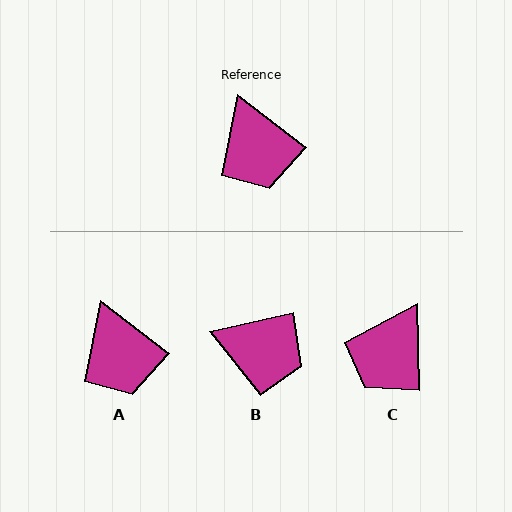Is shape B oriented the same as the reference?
No, it is off by about 50 degrees.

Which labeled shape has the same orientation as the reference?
A.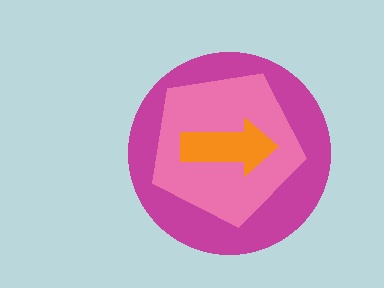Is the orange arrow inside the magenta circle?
Yes.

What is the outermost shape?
The magenta circle.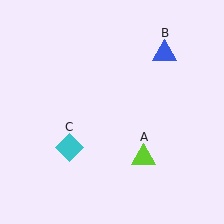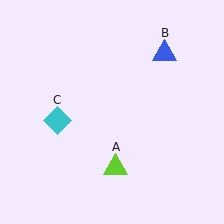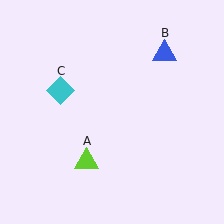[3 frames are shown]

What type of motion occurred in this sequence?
The lime triangle (object A), cyan diamond (object C) rotated clockwise around the center of the scene.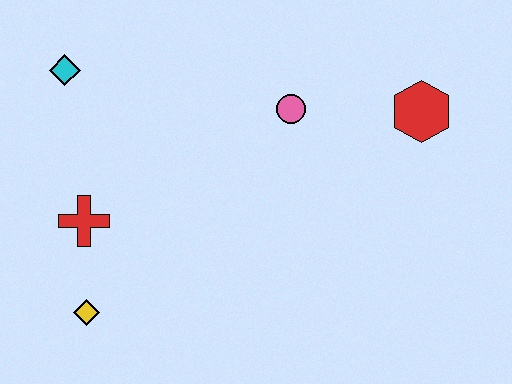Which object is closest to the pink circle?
The red hexagon is closest to the pink circle.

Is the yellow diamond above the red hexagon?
No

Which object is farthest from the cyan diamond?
The red hexagon is farthest from the cyan diamond.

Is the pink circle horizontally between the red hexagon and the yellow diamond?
Yes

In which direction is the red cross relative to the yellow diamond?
The red cross is above the yellow diamond.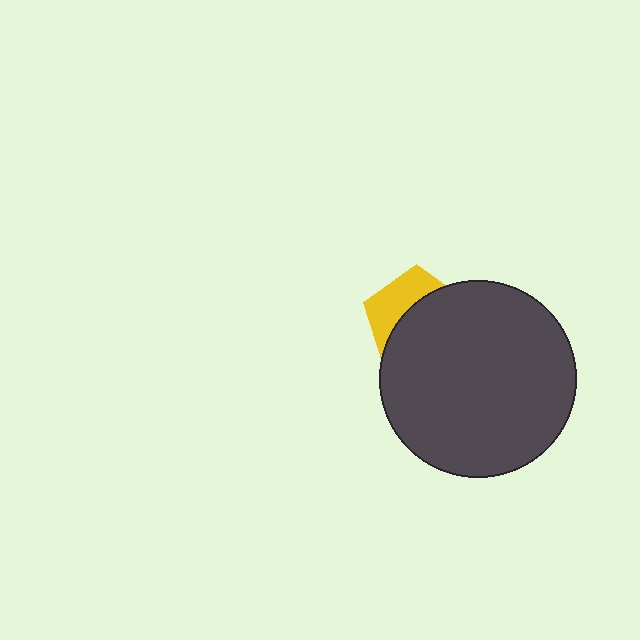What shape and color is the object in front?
The object in front is a dark gray circle.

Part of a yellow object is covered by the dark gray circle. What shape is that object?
It is a pentagon.